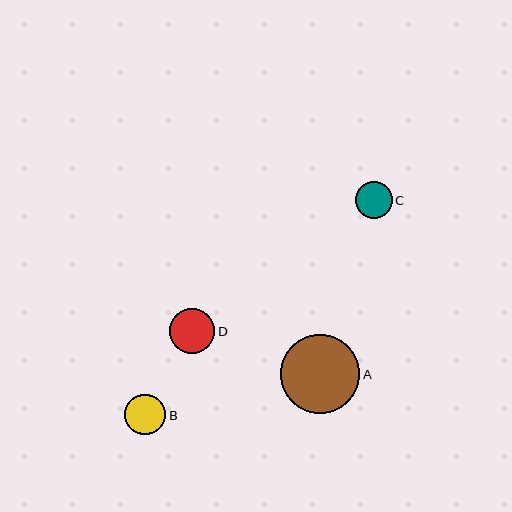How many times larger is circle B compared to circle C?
Circle B is approximately 1.1 times the size of circle C.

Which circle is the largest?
Circle A is the largest with a size of approximately 79 pixels.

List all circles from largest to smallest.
From largest to smallest: A, D, B, C.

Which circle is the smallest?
Circle C is the smallest with a size of approximately 37 pixels.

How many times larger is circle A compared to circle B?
Circle A is approximately 1.9 times the size of circle B.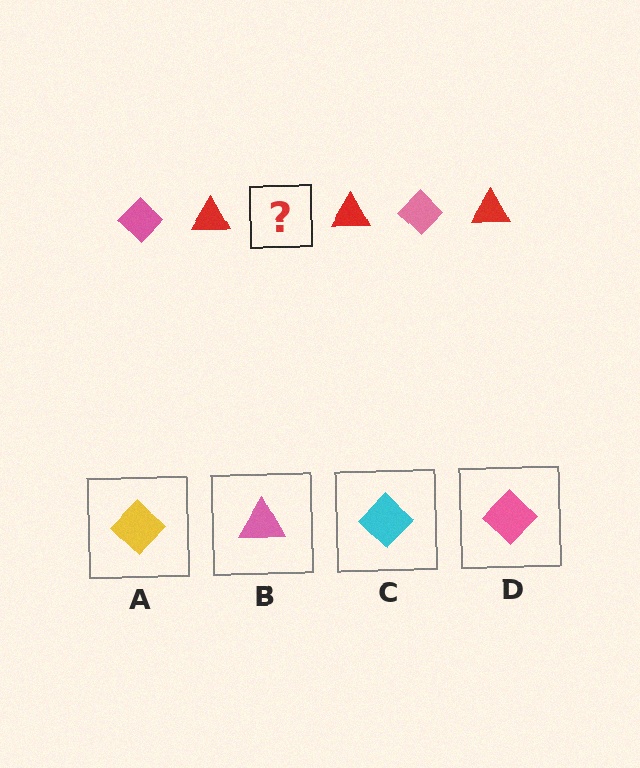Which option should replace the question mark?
Option D.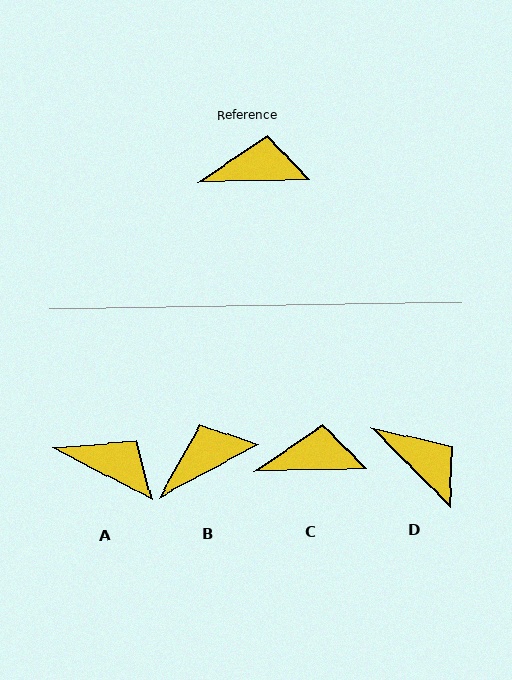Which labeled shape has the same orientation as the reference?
C.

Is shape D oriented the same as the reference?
No, it is off by about 47 degrees.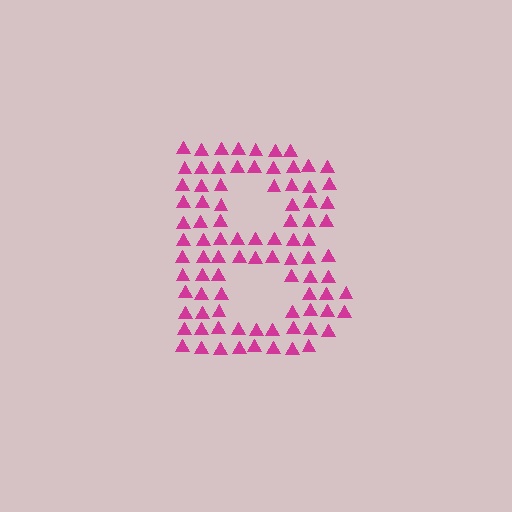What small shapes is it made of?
It is made of small triangles.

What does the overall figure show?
The overall figure shows the letter B.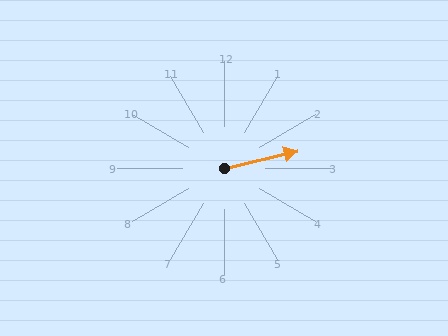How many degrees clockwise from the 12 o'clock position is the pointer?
Approximately 77 degrees.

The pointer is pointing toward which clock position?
Roughly 3 o'clock.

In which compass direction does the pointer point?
East.